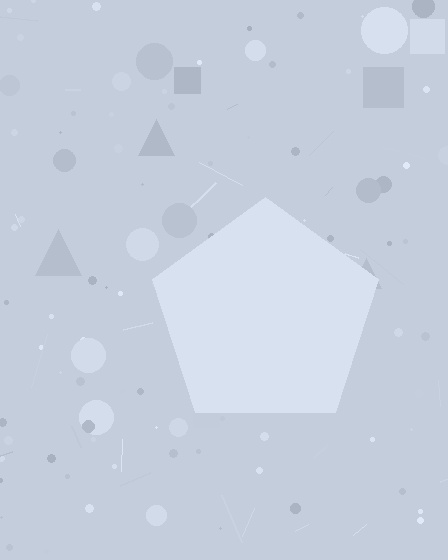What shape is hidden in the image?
A pentagon is hidden in the image.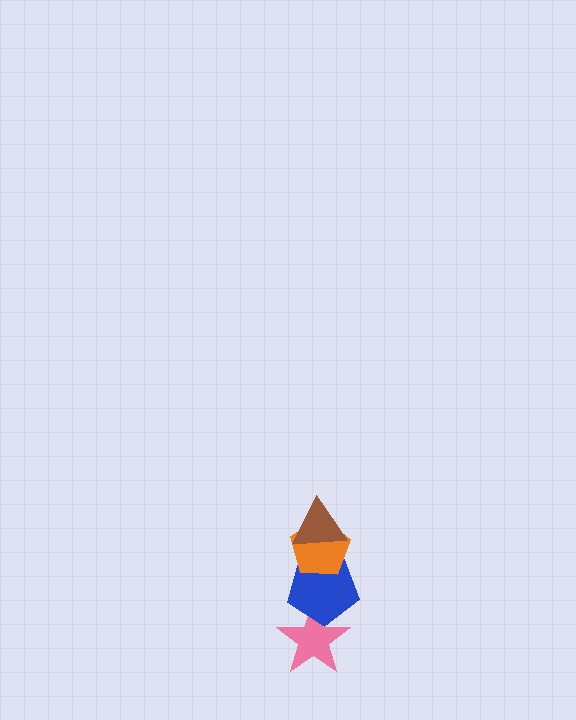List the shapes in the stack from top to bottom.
From top to bottom: the brown triangle, the orange pentagon, the blue pentagon, the pink star.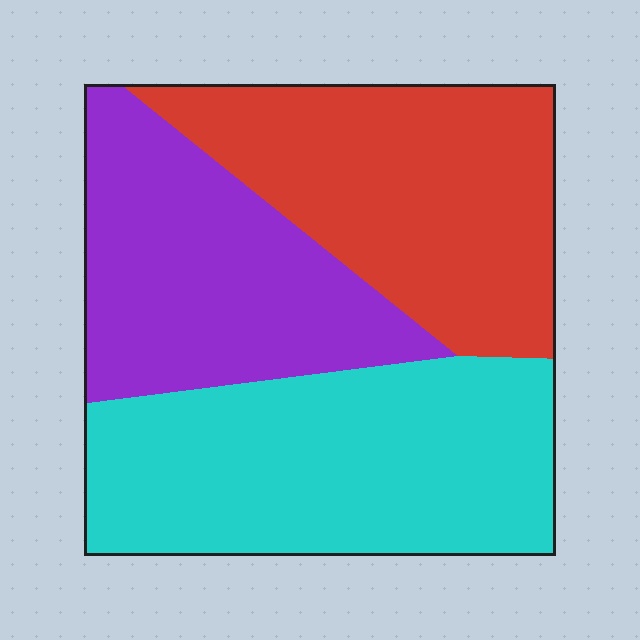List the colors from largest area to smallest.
From largest to smallest: cyan, red, purple.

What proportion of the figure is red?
Red covers around 35% of the figure.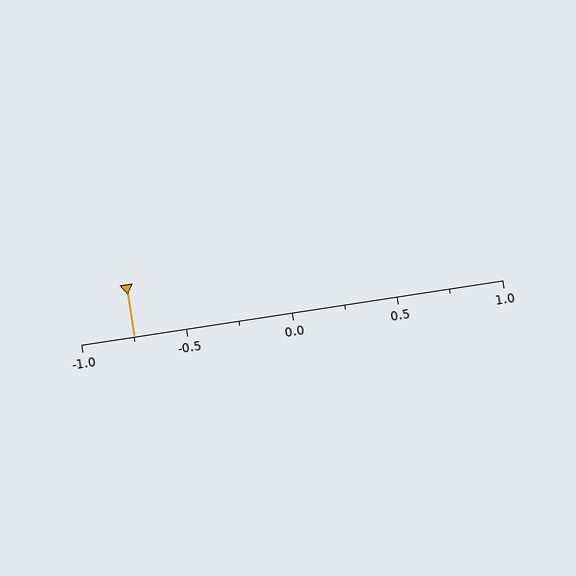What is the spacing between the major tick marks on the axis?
The major ticks are spaced 0.5 apart.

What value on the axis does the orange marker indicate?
The marker indicates approximately -0.75.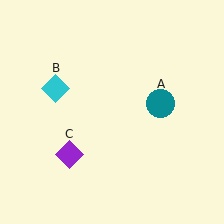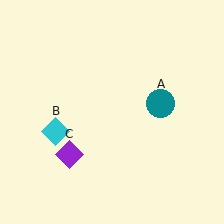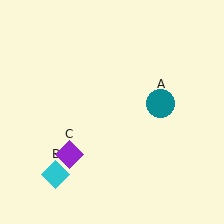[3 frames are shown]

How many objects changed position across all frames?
1 object changed position: cyan diamond (object B).